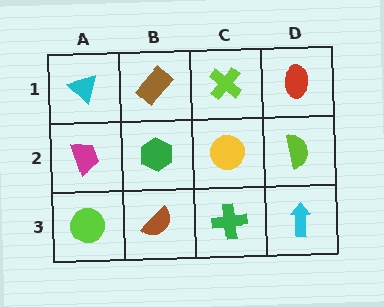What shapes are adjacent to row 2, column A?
A cyan triangle (row 1, column A), a lime circle (row 3, column A), a green hexagon (row 2, column B).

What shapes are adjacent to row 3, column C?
A yellow circle (row 2, column C), a brown semicircle (row 3, column B), a cyan arrow (row 3, column D).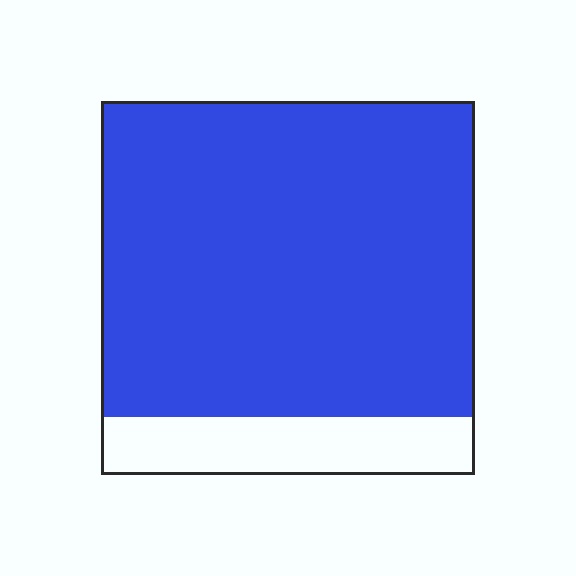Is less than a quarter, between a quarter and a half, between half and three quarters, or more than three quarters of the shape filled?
More than three quarters.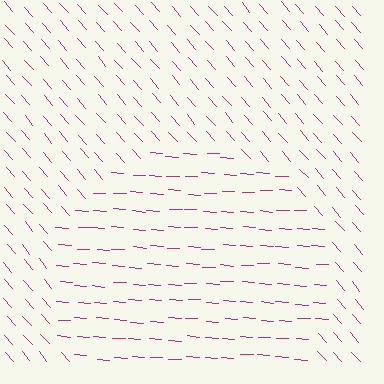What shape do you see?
I see a circle.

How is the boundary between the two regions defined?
The boundary is defined purely by a change in line orientation (approximately 45 degrees difference). All lines are the same color and thickness.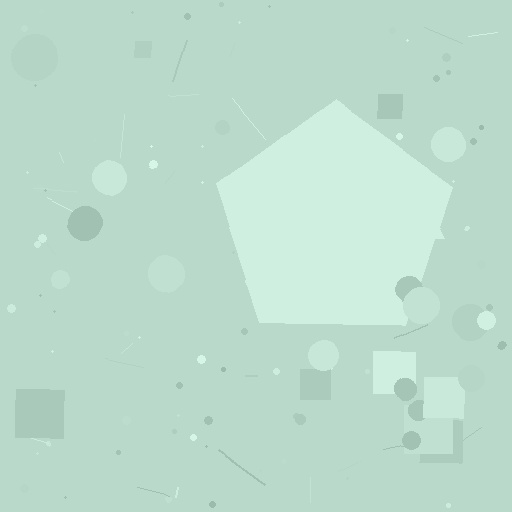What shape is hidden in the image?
A pentagon is hidden in the image.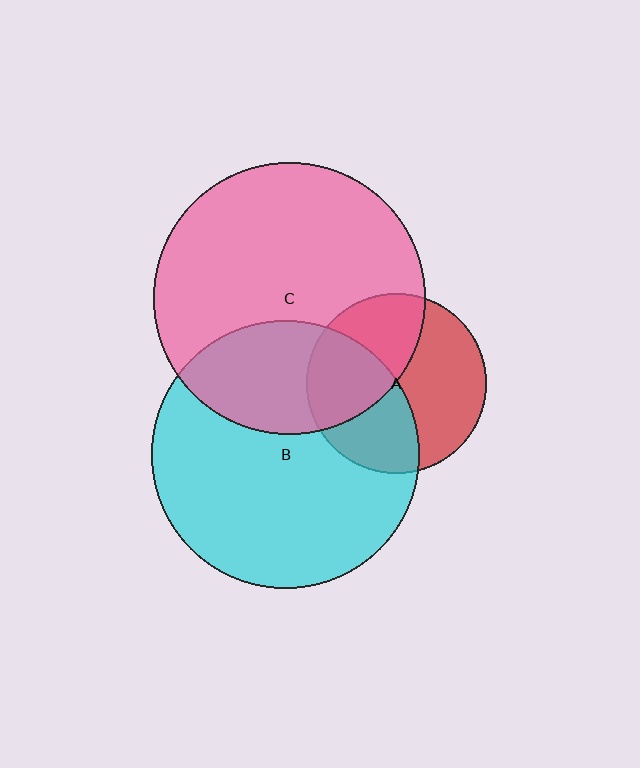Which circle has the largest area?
Circle C (pink).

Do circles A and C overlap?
Yes.